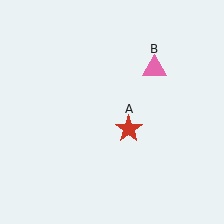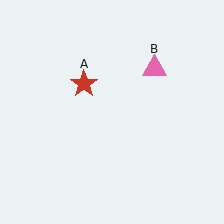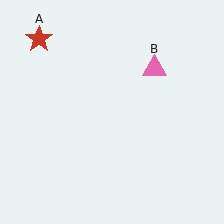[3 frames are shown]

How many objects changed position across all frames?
1 object changed position: red star (object A).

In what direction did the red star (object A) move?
The red star (object A) moved up and to the left.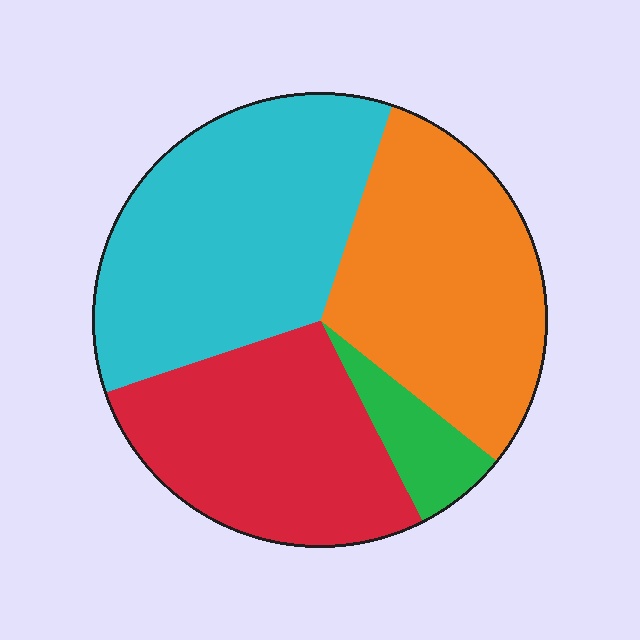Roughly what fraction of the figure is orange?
Orange covers about 30% of the figure.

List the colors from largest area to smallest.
From largest to smallest: cyan, orange, red, green.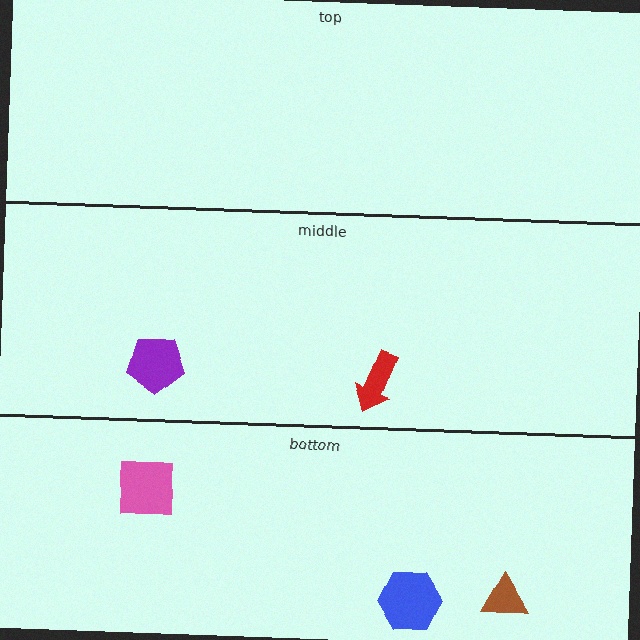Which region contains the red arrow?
The middle region.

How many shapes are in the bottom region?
3.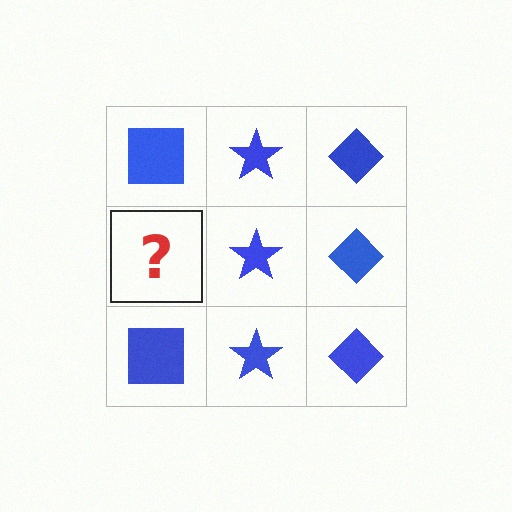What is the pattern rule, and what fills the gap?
The rule is that each column has a consistent shape. The gap should be filled with a blue square.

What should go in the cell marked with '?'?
The missing cell should contain a blue square.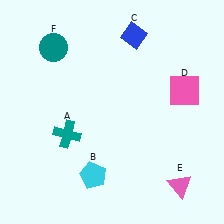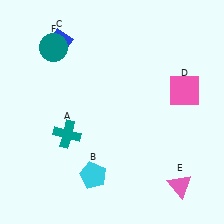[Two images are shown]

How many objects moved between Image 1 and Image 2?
1 object moved between the two images.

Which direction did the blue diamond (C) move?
The blue diamond (C) moved left.